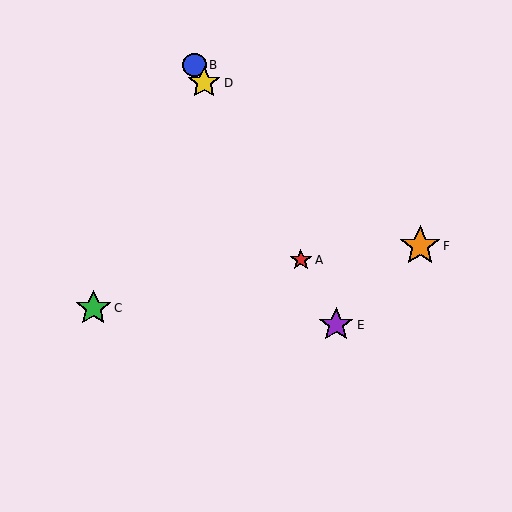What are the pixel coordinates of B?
Object B is at (194, 65).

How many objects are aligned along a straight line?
4 objects (A, B, D, E) are aligned along a straight line.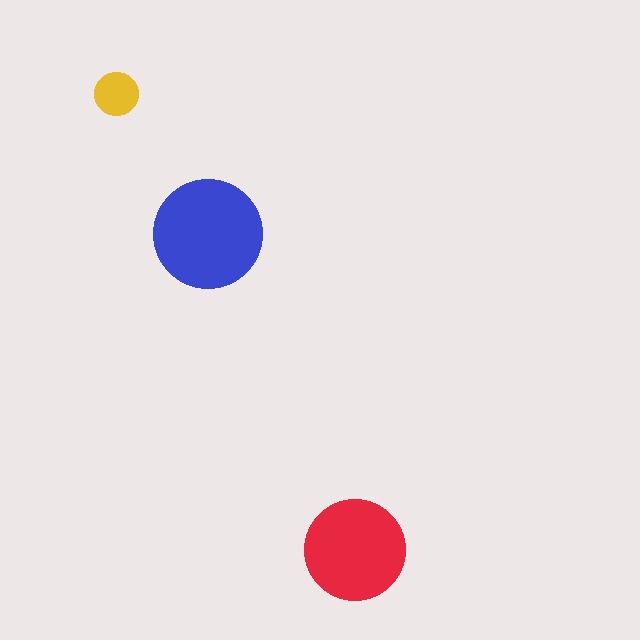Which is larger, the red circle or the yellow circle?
The red one.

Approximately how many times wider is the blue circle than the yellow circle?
About 2.5 times wider.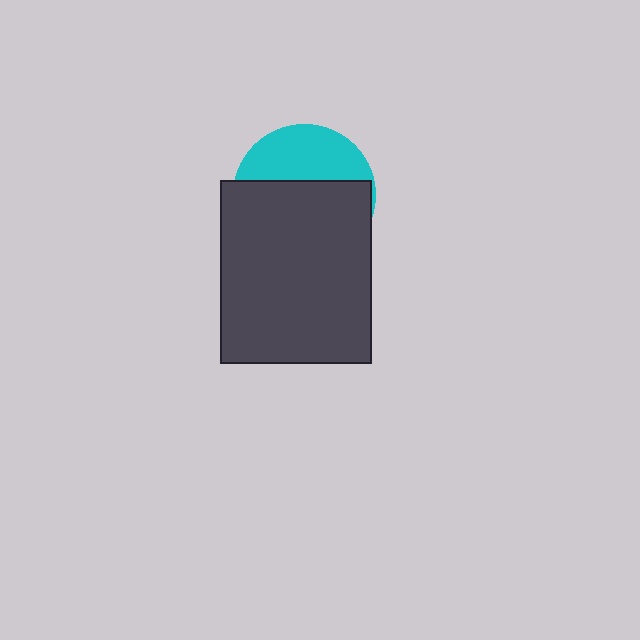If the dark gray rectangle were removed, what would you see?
You would see the complete cyan circle.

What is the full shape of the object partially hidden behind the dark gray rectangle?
The partially hidden object is a cyan circle.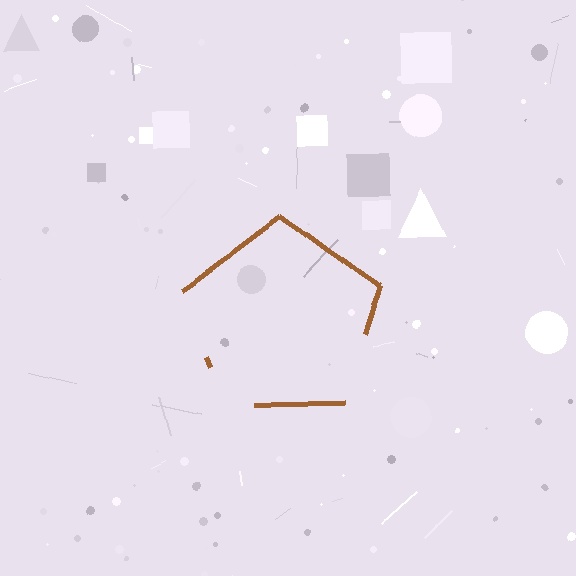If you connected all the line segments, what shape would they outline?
They would outline a pentagon.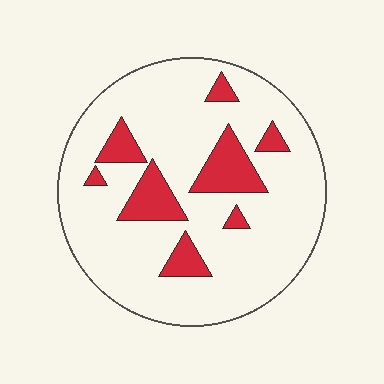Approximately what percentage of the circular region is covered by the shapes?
Approximately 15%.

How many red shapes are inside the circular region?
8.